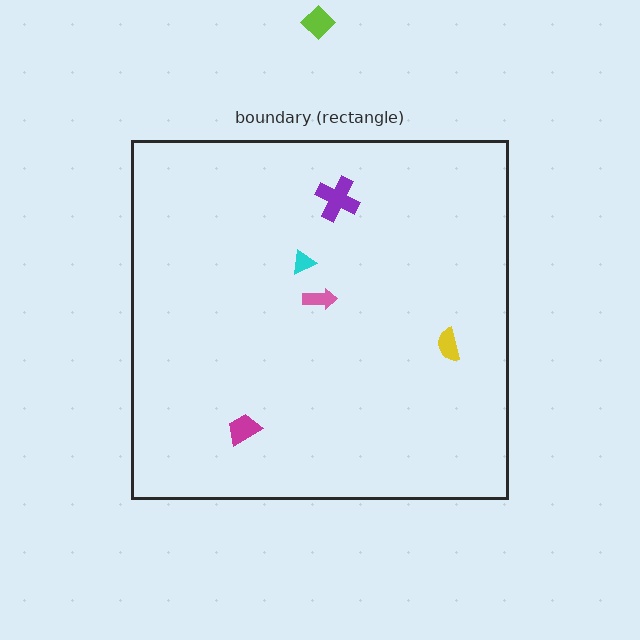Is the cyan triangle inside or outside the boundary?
Inside.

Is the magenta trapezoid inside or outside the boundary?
Inside.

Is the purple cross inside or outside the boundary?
Inside.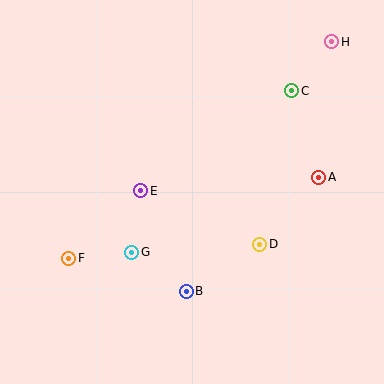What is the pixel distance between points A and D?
The distance between A and D is 89 pixels.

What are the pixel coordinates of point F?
Point F is at (69, 258).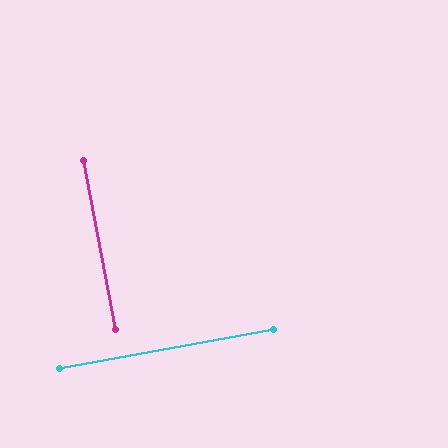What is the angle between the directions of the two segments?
Approximately 90 degrees.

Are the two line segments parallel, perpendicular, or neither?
Perpendicular — they meet at approximately 90°.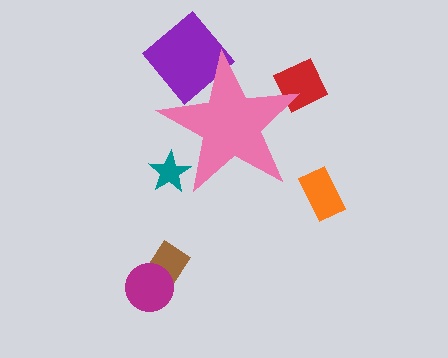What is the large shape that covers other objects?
A pink star.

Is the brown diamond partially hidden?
No, the brown diamond is fully visible.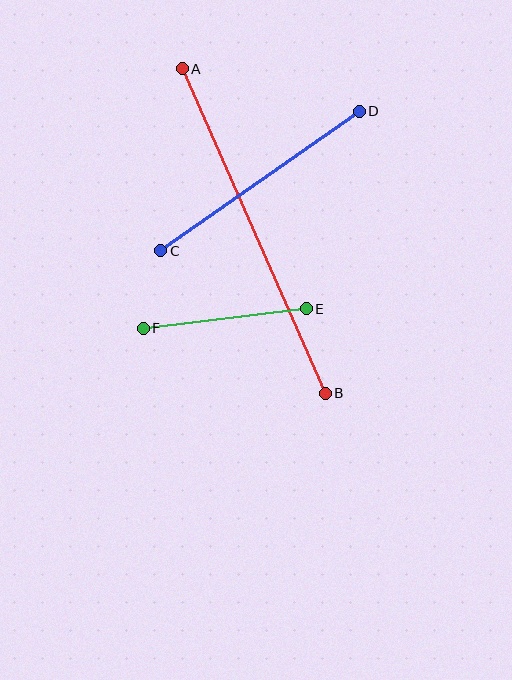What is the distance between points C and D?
The distance is approximately 243 pixels.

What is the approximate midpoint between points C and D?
The midpoint is at approximately (260, 181) pixels.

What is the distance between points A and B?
The distance is approximately 354 pixels.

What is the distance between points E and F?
The distance is approximately 164 pixels.